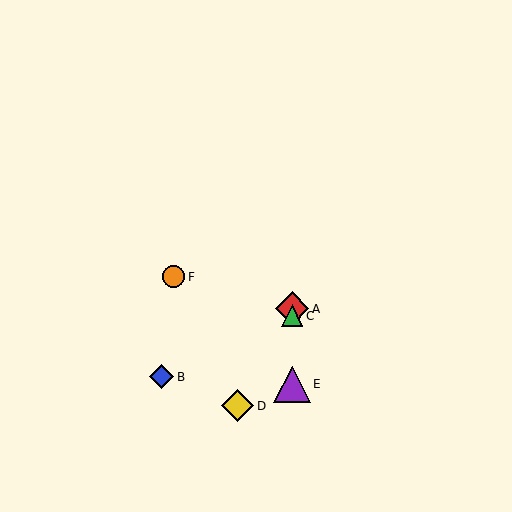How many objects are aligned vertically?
3 objects (A, C, E) are aligned vertically.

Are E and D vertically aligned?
No, E is at x≈292 and D is at x≈238.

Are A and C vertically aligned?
Yes, both are at x≈292.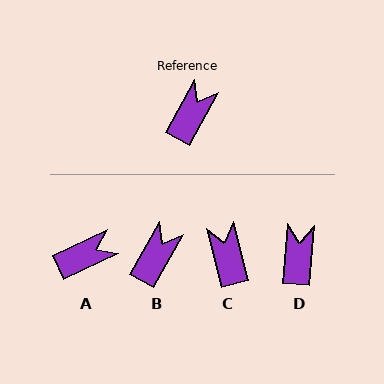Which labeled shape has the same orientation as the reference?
B.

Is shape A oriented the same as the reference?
No, it is off by about 35 degrees.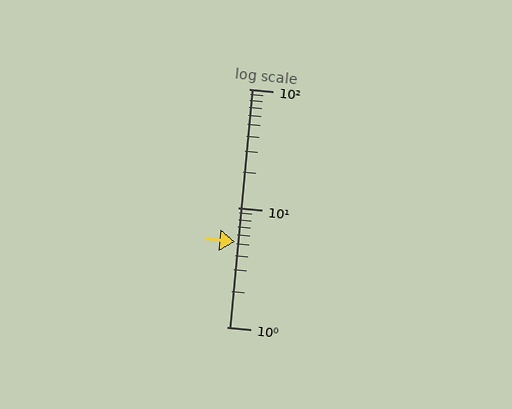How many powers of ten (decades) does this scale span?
The scale spans 2 decades, from 1 to 100.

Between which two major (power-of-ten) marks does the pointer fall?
The pointer is between 1 and 10.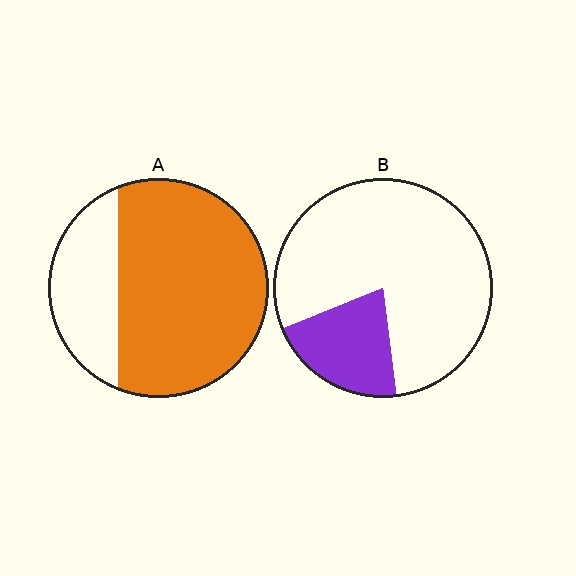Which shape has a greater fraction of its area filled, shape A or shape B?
Shape A.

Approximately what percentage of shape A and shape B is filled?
A is approximately 75% and B is approximately 20%.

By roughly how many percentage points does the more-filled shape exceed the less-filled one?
By roughly 50 percentage points (A over B).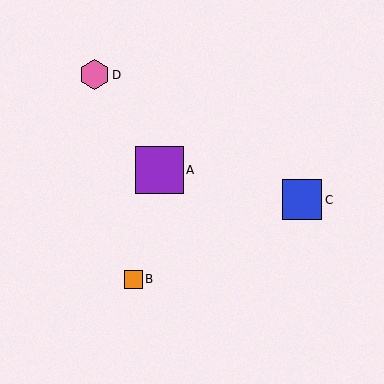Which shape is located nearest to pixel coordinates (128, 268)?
The orange square (labeled B) at (134, 279) is nearest to that location.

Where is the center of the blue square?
The center of the blue square is at (302, 200).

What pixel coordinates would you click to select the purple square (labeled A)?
Click at (160, 170) to select the purple square A.